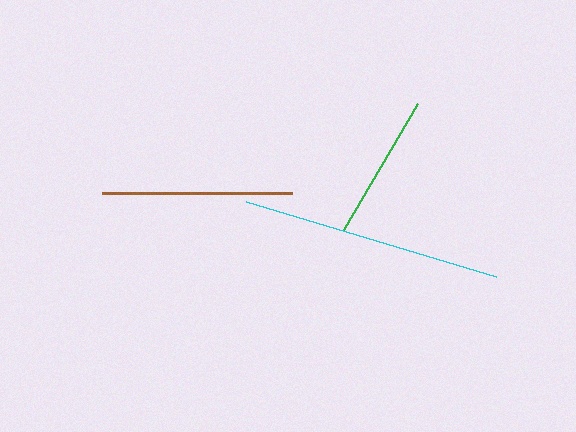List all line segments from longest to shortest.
From longest to shortest: cyan, brown, green.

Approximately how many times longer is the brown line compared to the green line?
The brown line is approximately 1.3 times the length of the green line.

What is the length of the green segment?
The green segment is approximately 146 pixels long.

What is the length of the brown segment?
The brown segment is approximately 190 pixels long.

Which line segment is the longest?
The cyan line is the longest at approximately 260 pixels.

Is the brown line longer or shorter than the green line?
The brown line is longer than the green line.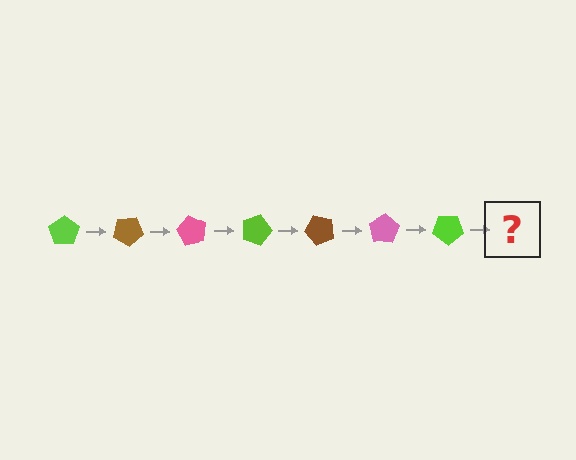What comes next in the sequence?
The next element should be a brown pentagon, rotated 210 degrees from the start.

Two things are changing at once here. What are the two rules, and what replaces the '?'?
The two rules are that it rotates 30 degrees each step and the color cycles through lime, brown, and pink. The '?' should be a brown pentagon, rotated 210 degrees from the start.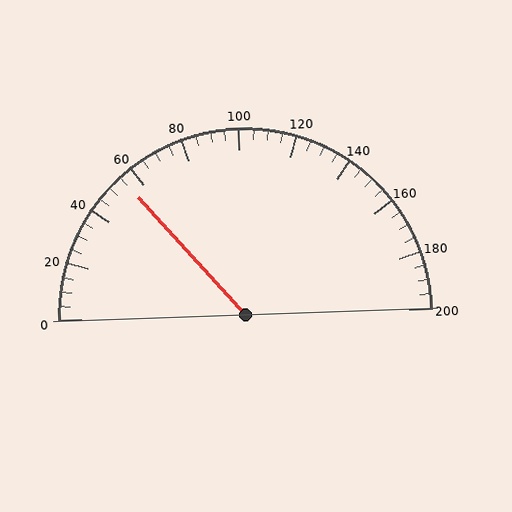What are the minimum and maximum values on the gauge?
The gauge ranges from 0 to 200.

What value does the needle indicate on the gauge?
The needle indicates approximately 55.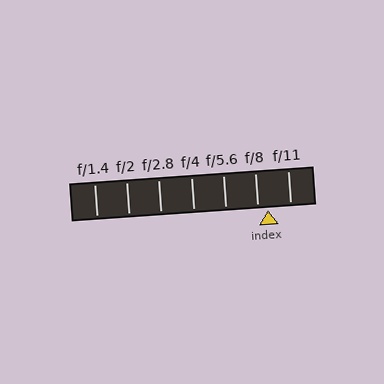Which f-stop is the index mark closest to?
The index mark is closest to f/8.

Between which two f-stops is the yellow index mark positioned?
The index mark is between f/8 and f/11.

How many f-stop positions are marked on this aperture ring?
There are 7 f-stop positions marked.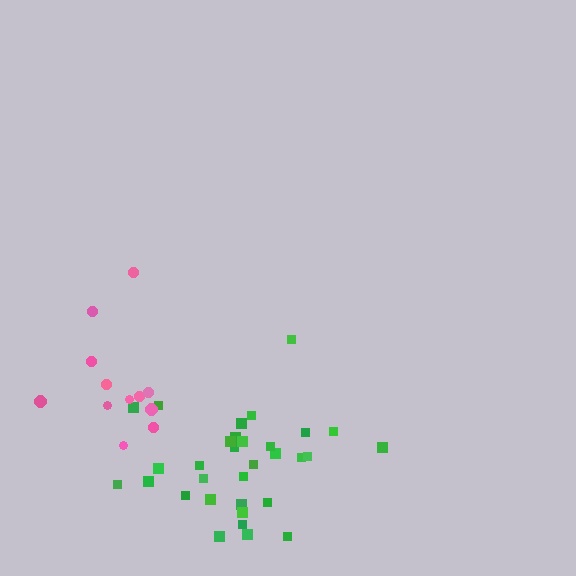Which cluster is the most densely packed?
Green.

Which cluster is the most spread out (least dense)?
Pink.